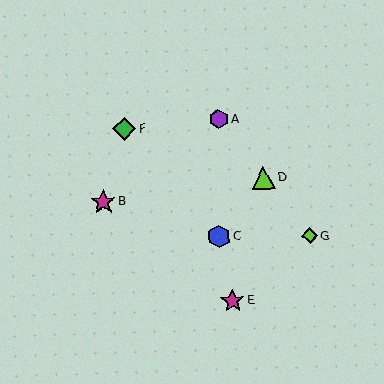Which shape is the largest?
The magenta star (labeled B) is the largest.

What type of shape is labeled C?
Shape C is a blue hexagon.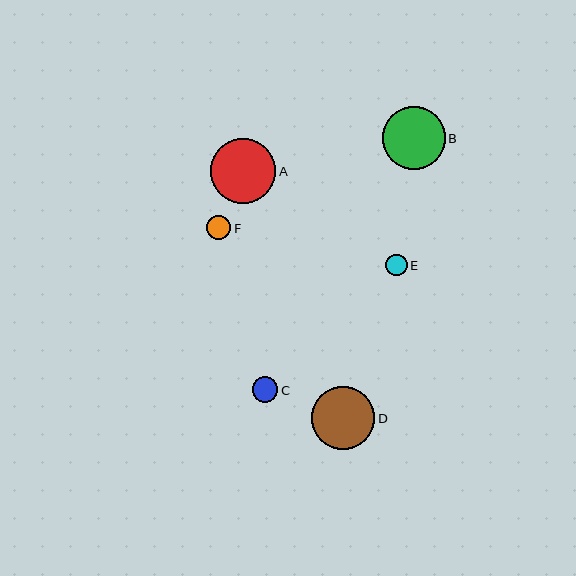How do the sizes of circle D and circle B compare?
Circle D and circle B are approximately the same size.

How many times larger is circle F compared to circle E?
Circle F is approximately 1.1 times the size of circle E.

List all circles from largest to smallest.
From largest to smallest: A, D, B, C, F, E.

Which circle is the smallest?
Circle E is the smallest with a size of approximately 21 pixels.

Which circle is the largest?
Circle A is the largest with a size of approximately 65 pixels.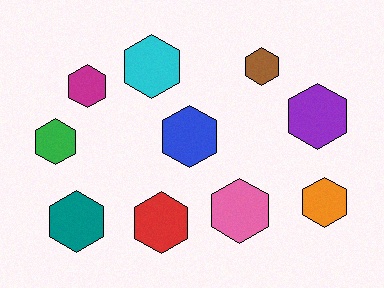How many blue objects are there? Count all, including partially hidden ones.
There is 1 blue object.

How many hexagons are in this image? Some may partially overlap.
There are 10 hexagons.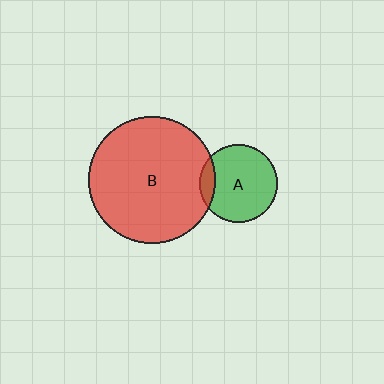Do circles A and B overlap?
Yes.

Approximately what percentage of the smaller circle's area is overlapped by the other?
Approximately 10%.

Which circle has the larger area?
Circle B (red).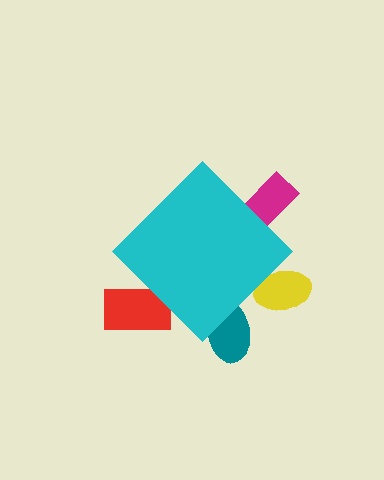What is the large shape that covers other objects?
A cyan diamond.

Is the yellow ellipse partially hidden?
Yes, the yellow ellipse is partially hidden behind the cyan diamond.